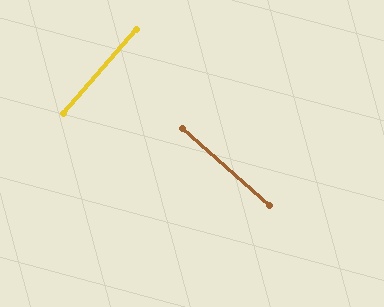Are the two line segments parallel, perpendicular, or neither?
Perpendicular — they meet at approximately 89°.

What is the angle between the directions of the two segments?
Approximately 89 degrees.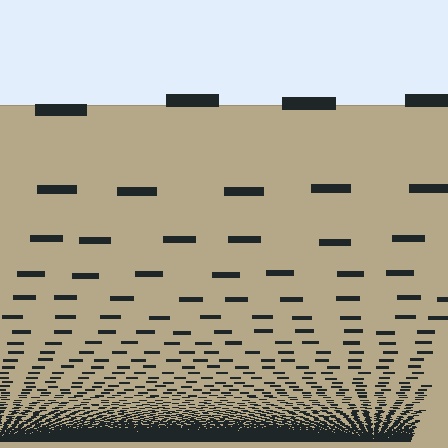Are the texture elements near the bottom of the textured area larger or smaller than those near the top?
Smaller. The gradient is inverted — elements near the bottom are smaller and denser.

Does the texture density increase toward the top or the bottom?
Density increases toward the bottom.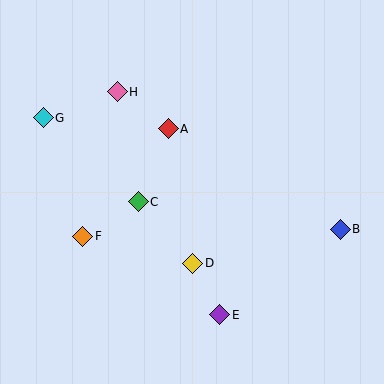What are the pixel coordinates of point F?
Point F is at (83, 236).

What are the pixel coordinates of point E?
Point E is at (220, 315).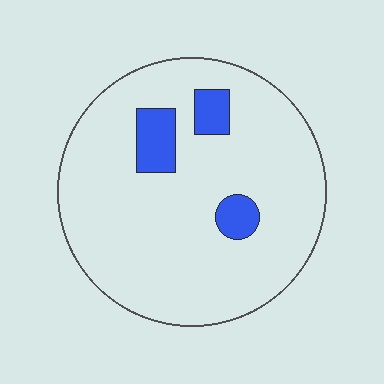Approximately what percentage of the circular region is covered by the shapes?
Approximately 10%.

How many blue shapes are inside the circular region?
3.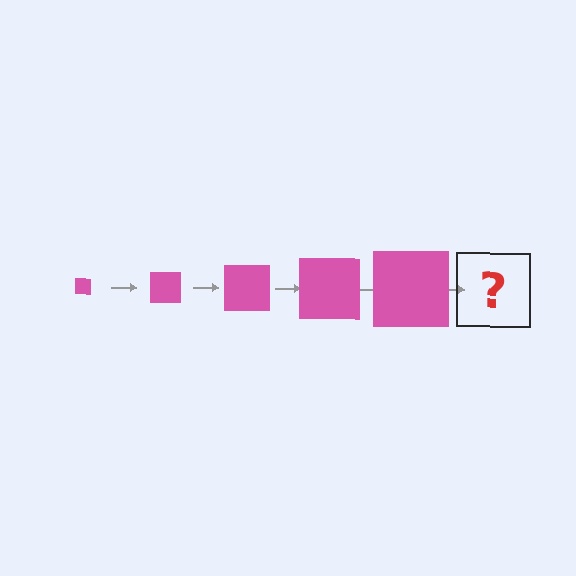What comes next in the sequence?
The next element should be a pink square, larger than the previous one.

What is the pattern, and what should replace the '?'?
The pattern is that the square gets progressively larger each step. The '?' should be a pink square, larger than the previous one.